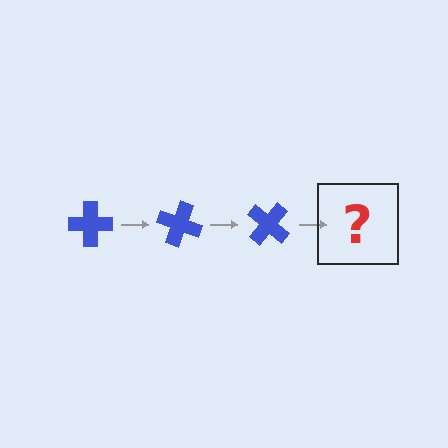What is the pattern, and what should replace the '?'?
The pattern is that the cross rotates 20 degrees each step. The '?' should be a blue cross rotated 60 degrees.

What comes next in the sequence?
The next element should be a blue cross rotated 60 degrees.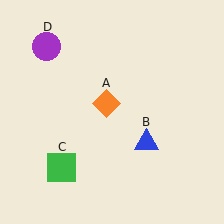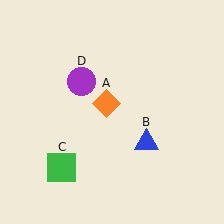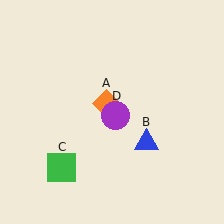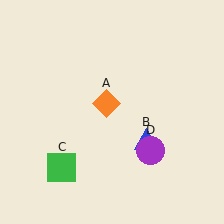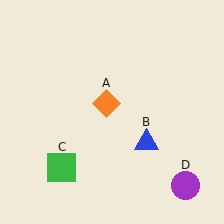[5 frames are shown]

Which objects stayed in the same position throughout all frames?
Orange diamond (object A) and blue triangle (object B) and green square (object C) remained stationary.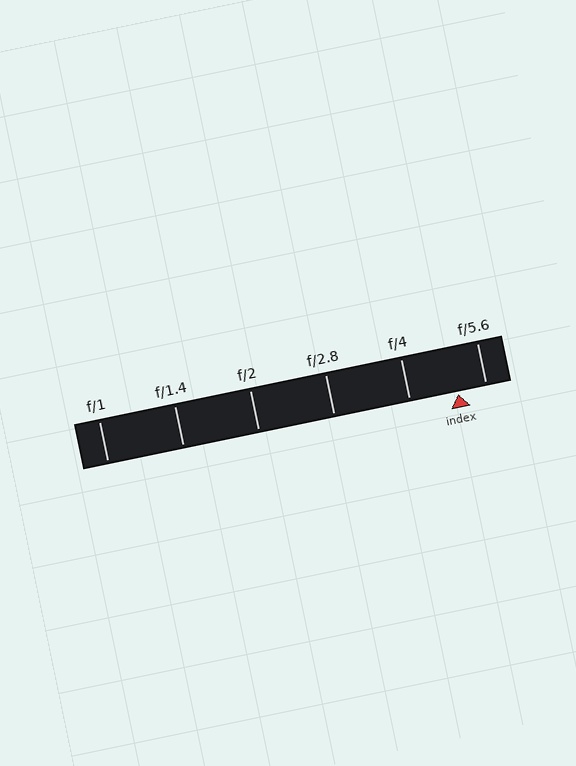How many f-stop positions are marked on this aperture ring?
There are 6 f-stop positions marked.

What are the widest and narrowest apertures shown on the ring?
The widest aperture shown is f/1 and the narrowest is f/5.6.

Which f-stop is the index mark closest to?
The index mark is closest to f/5.6.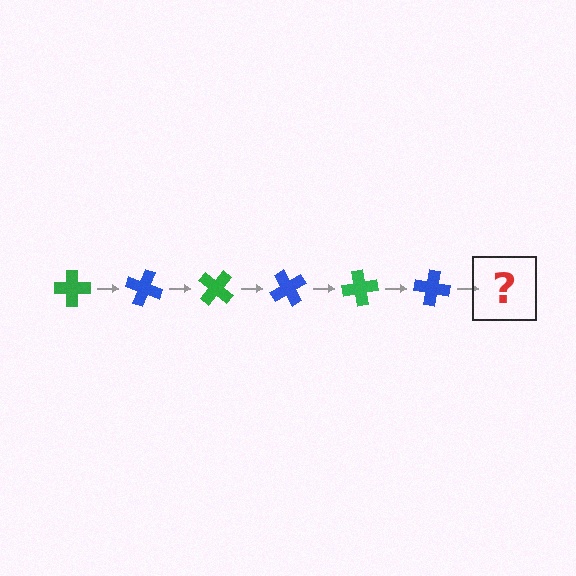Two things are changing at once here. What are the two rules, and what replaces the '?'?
The two rules are that it rotates 20 degrees each step and the color cycles through green and blue. The '?' should be a green cross, rotated 120 degrees from the start.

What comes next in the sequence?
The next element should be a green cross, rotated 120 degrees from the start.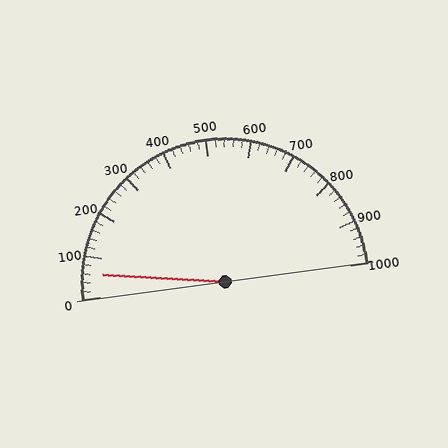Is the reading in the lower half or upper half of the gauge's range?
The reading is in the lower half of the range (0 to 1000).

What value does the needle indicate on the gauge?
The needle indicates approximately 60.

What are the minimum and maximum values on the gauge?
The gauge ranges from 0 to 1000.